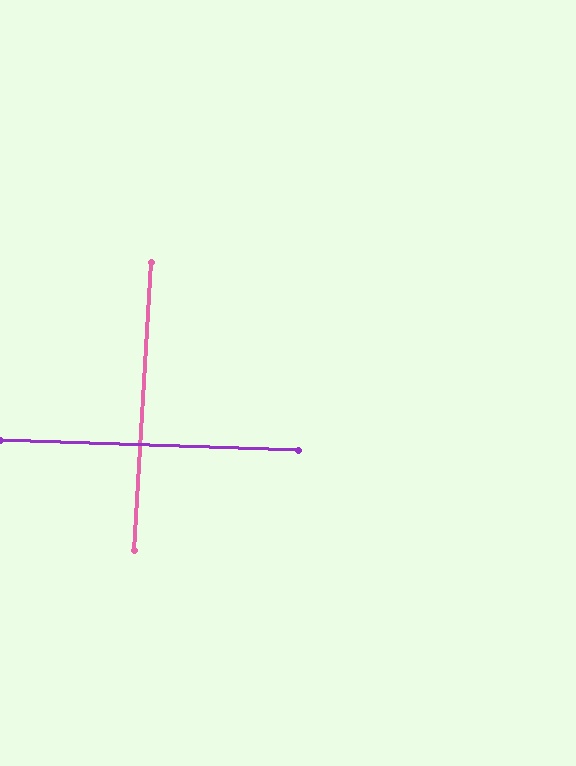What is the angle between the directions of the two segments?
Approximately 89 degrees.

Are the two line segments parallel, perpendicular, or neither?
Perpendicular — they meet at approximately 89°.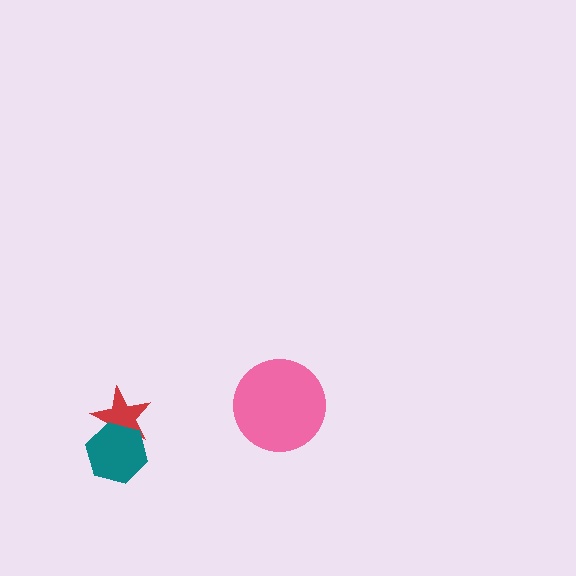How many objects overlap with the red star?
1 object overlaps with the red star.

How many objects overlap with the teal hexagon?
1 object overlaps with the teal hexagon.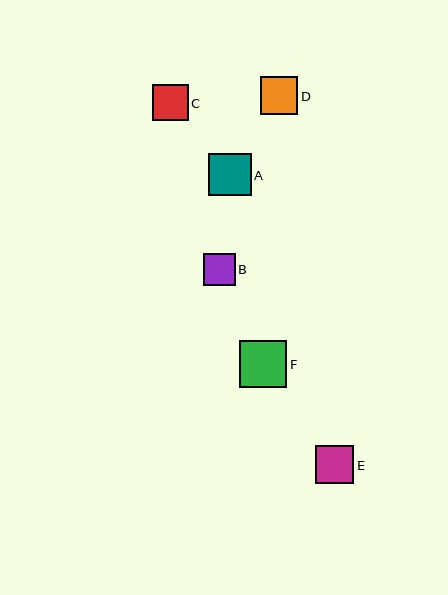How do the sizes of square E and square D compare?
Square E and square D are approximately the same size.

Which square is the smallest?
Square B is the smallest with a size of approximately 32 pixels.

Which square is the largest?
Square F is the largest with a size of approximately 47 pixels.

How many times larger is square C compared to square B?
Square C is approximately 1.1 times the size of square B.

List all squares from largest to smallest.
From largest to smallest: F, A, E, D, C, B.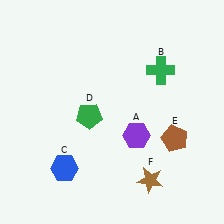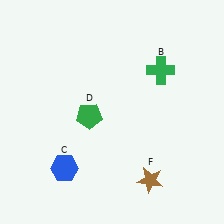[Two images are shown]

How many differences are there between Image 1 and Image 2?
There are 2 differences between the two images.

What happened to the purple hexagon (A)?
The purple hexagon (A) was removed in Image 2. It was in the bottom-right area of Image 1.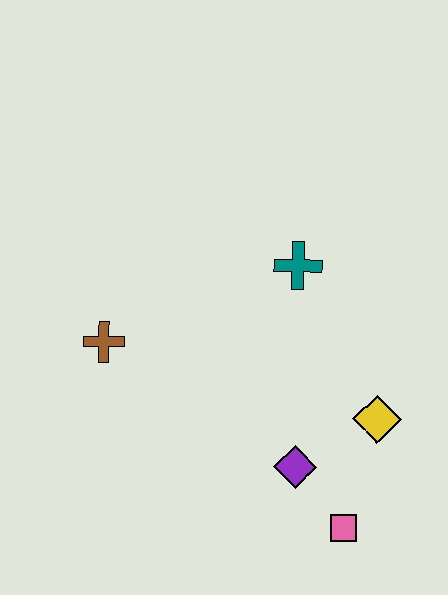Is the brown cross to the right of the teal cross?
No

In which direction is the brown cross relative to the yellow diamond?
The brown cross is to the left of the yellow diamond.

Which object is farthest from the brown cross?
The pink square is farthest from the brown cross.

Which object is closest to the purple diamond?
The pink square is closest to the purple diamond.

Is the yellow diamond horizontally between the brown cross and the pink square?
No